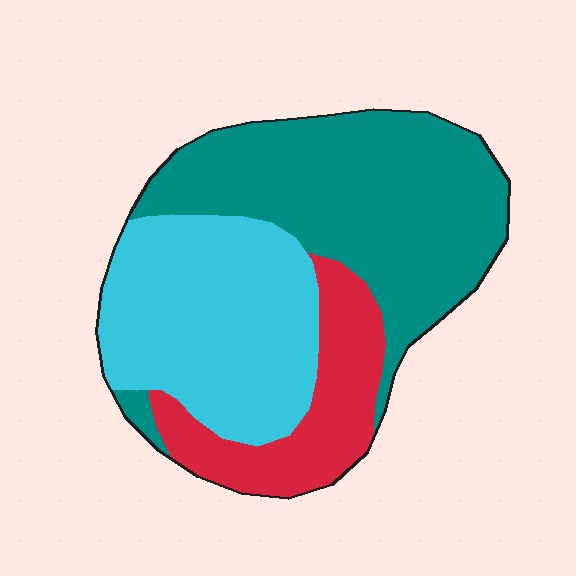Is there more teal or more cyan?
Teal.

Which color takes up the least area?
Red, at roughly 20%.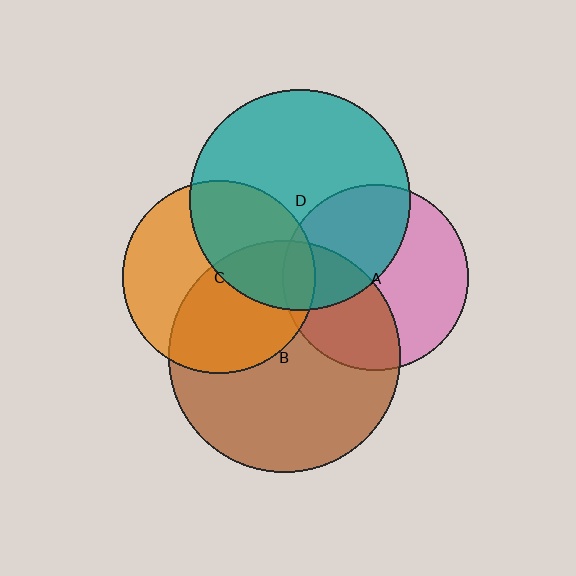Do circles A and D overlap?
Yes.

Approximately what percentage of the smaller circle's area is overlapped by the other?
Approximately 40%.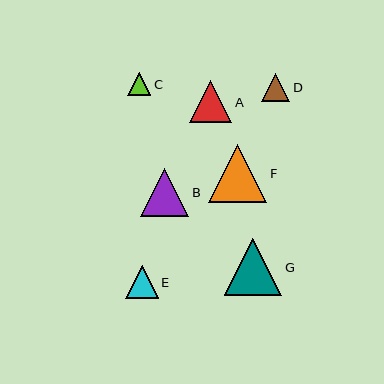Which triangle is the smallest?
Triangle C is the smallest with a size of approximately 23 pixels.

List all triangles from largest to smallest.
From largest to smallest: F, G, B, A, E, D, C.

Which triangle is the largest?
Triangle F is the largest with a size of approximately 58 pixels.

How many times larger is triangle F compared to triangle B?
Triangle F is approximately 1.2 times the size of triangle B.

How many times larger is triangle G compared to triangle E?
Triangle G is approximately 1.8 times the size of triangle E.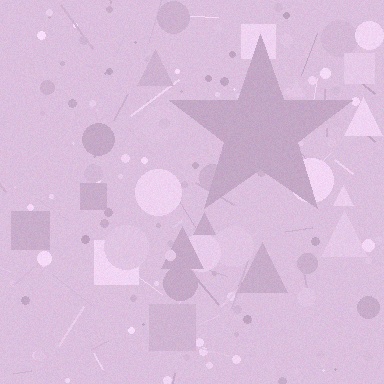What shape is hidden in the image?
A star is hidden in the image.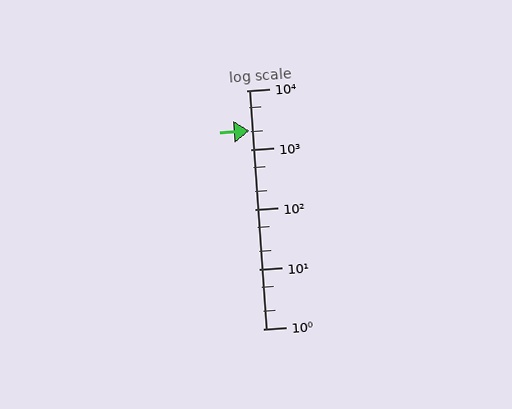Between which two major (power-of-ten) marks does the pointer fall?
The pointer is between 1000 and 10000.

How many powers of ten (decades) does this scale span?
The scale spans 4 decades, from 1 to 10000.